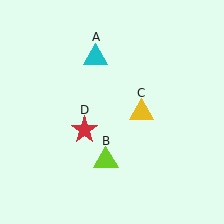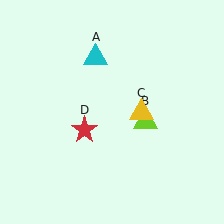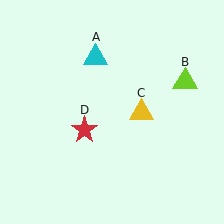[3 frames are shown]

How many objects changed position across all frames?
1 object changed position: lime triangle (object B).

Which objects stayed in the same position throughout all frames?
Cyan triangle (object A) and yellow triangle (object C) and red star (object D) remained stationary.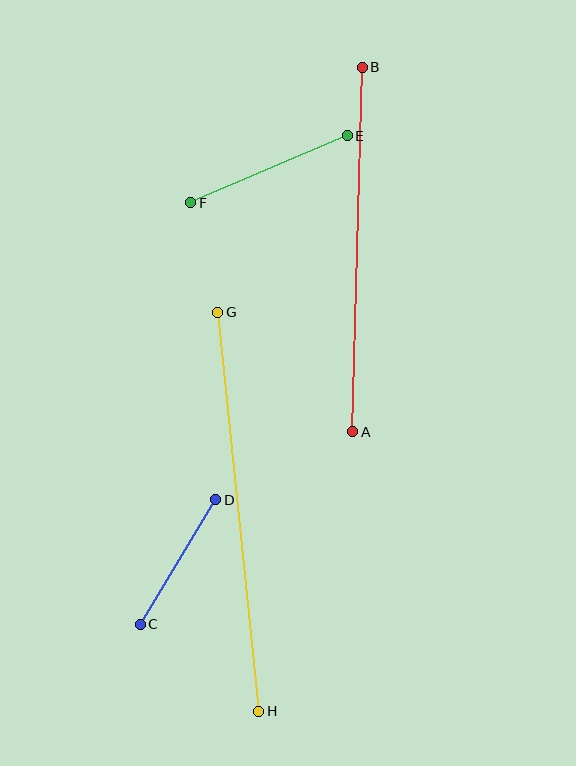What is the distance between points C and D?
The distance is approximately 145 pixels.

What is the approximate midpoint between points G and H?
The midpoint is at approximately (238, 512) pixels.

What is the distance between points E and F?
The distance is approximately 170 pixels.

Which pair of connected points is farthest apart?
Points G and H are farthest apart.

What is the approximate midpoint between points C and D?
The midpoint is at approximately (178, 562) pixels.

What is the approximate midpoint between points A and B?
The midpoint is at approximately (357, 250) pixels.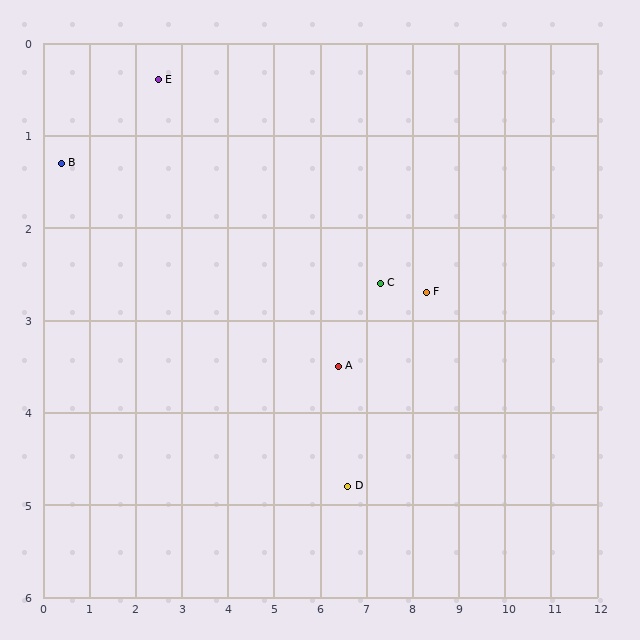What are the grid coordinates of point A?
Point A is at approximately (6.4, 3.5).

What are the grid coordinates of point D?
Point D is at approximately (6.6, 4.8).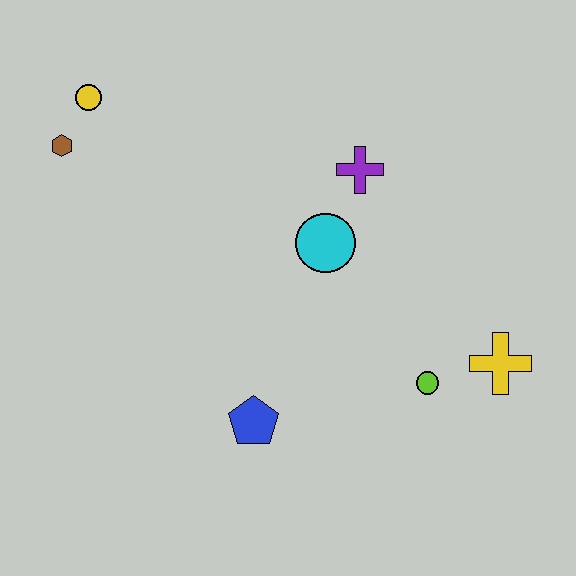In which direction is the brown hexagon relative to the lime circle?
The brown hexagon is to the left of the lime circle.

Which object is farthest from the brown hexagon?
The yellow cross is farthest from the brown hexagon.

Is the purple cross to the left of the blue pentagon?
No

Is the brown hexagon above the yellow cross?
Yes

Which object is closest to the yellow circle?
The brown hexagon is closest to the yellow circle.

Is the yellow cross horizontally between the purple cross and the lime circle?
No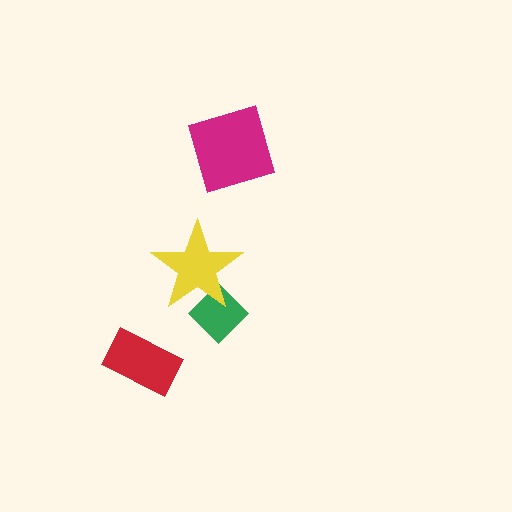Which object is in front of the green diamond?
The yellow star is in front of the green diamond.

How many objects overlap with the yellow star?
1 object overlaps with the yellow star.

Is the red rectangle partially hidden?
No, no other shape covers it.